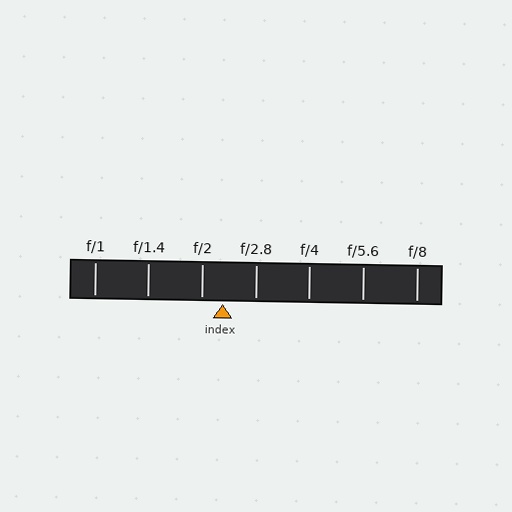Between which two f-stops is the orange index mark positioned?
The index mark is between f/2 and f/2.8.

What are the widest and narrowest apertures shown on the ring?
The widest aperture shown is f/1 and the narrowest is f/8.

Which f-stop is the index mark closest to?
The index mark is closest to f/2.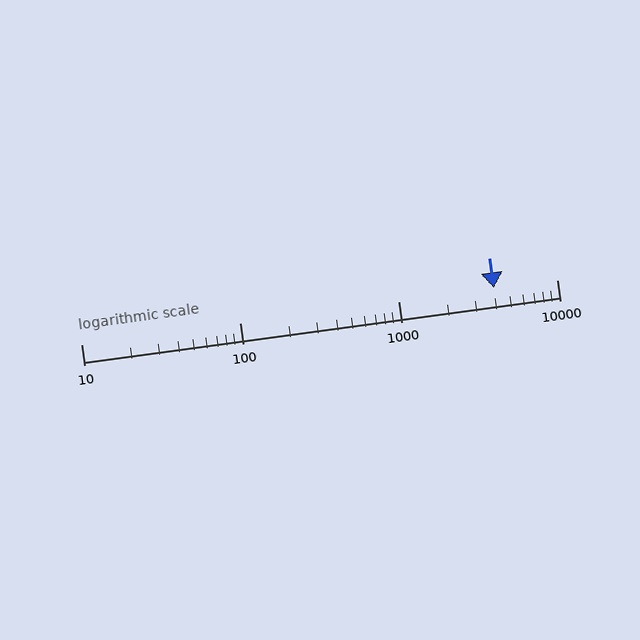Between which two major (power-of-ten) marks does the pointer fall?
The pointer is between 1000 and 10000.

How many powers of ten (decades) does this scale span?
The scale spans 3 decades, from 10 to 10000.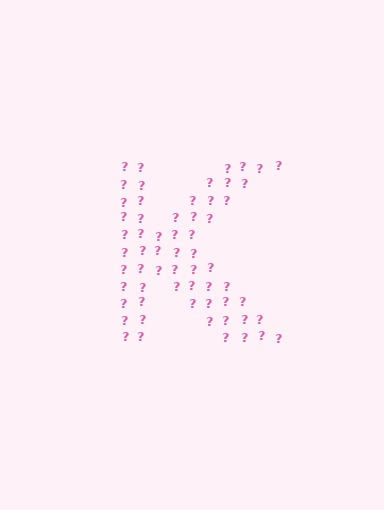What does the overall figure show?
The overall figure shows the letter K.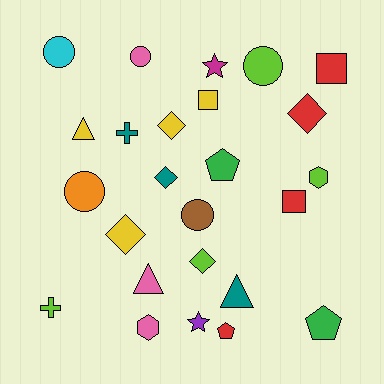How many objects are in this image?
There are 25 objects.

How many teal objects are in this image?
There are 3 teal objects.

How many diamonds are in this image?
There are 5 diamonds.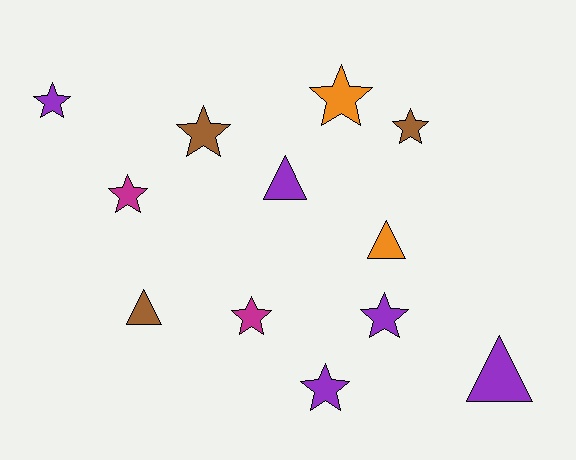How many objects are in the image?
There are 12 objects.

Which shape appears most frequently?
Star, with 8 objects.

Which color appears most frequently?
Purple, with 5 objects.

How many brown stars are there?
There are 2 brown stars.